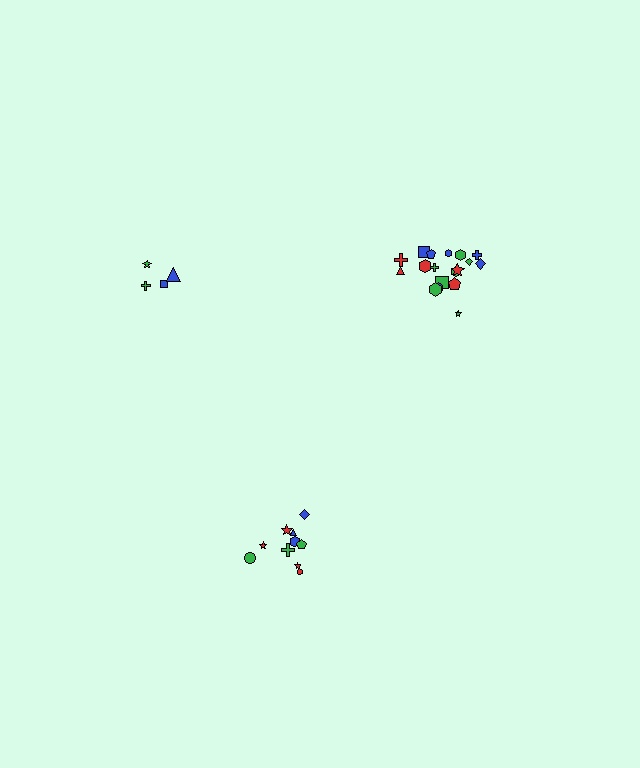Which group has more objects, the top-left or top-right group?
The top-right group.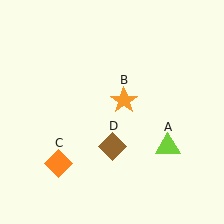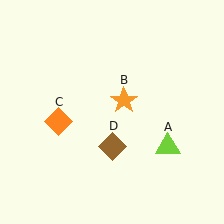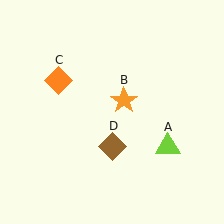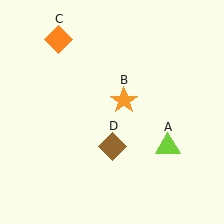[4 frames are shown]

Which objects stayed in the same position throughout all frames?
Lime triangle (object A) and orange star (object B) and brown diamond (object D) remained stationary.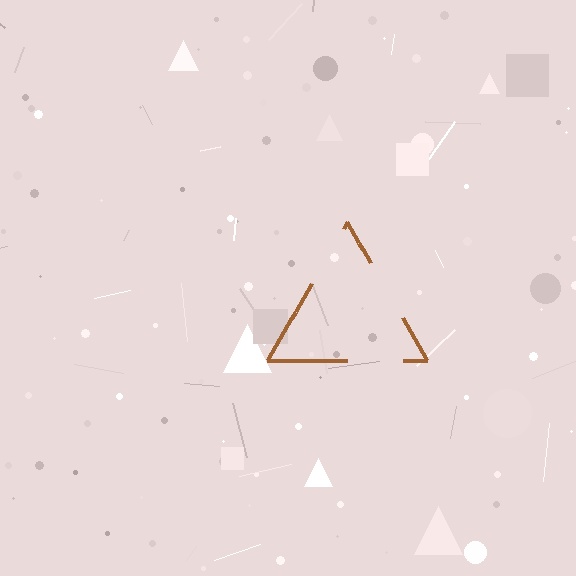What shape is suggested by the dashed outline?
The dashed outline suggests a triangle.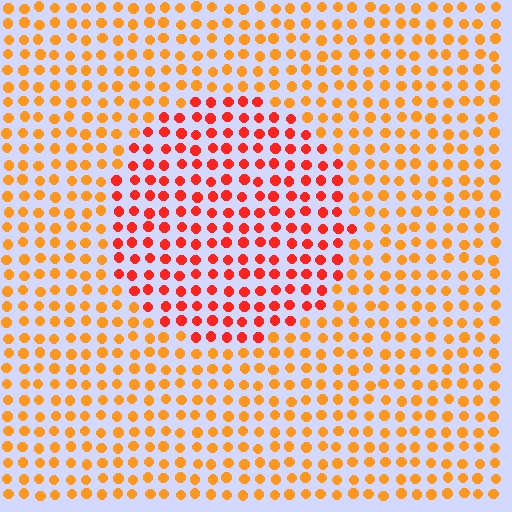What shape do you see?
I see a circle.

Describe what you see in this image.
The image is filled with small orange elements in a uniform arrangement. A circle-shaped region is visible where the elements are tinted to a slightly different hue, forming a subtle color boundary.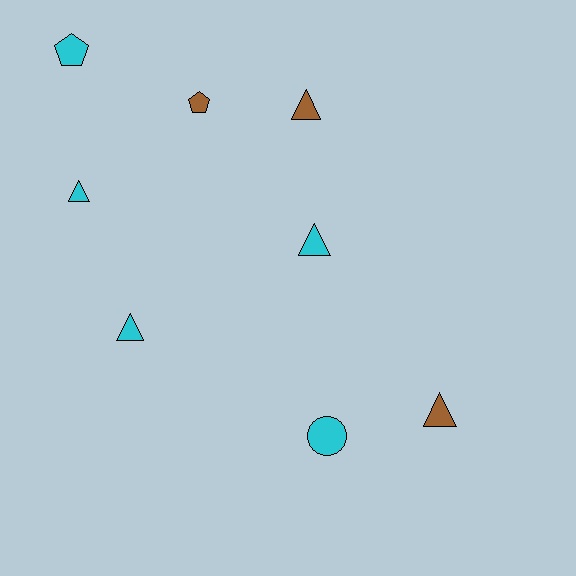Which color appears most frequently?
Cyan, with 5 objects.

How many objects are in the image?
There are 8 objects.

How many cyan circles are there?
There is 1 cyan circle.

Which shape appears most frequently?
Triangle, with 5 objects.